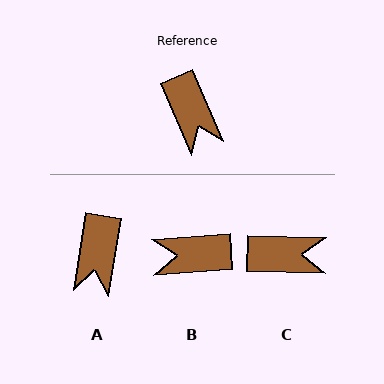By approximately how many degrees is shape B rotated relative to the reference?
Approximately 109 degrees clockwise.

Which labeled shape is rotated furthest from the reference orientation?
B, about 109 degrees away.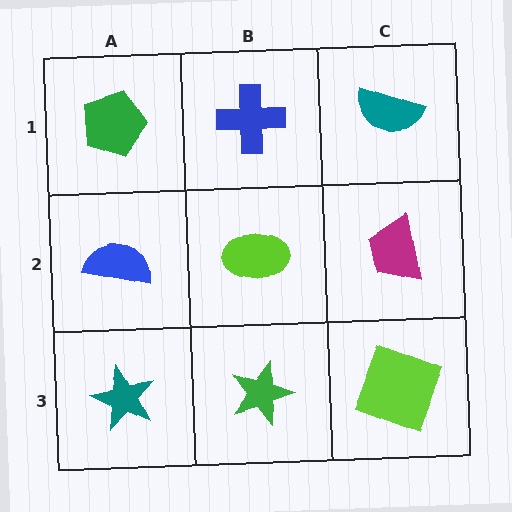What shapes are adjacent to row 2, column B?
A blue cross (row 1, column B), a green star (row 3, column B), a blue semicircle (row 2, column A), a magenta trapezoid (row 2, column C).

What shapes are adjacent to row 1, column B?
A lime ellipse (row 2, column B), a green pentagon (row 1, column A), a teal semicircle (row 1, column C).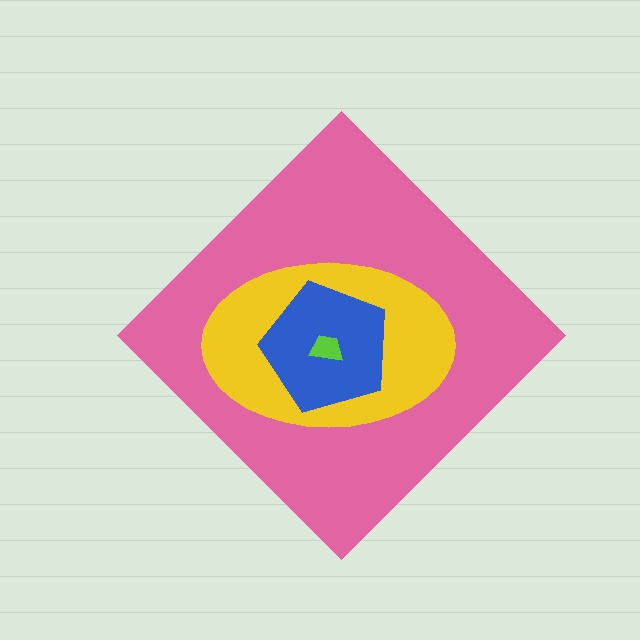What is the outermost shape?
The pink diamond.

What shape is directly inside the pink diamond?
The yellow ellipse.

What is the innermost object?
The lime trapezoid.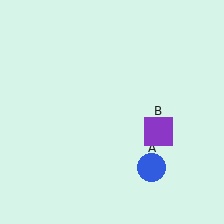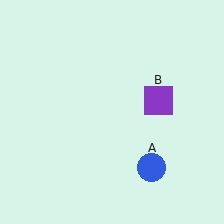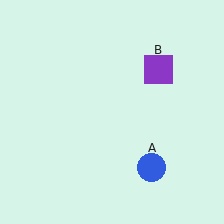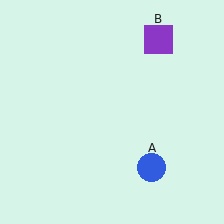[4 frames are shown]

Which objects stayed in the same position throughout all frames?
Blue circle (object A) remained stationary.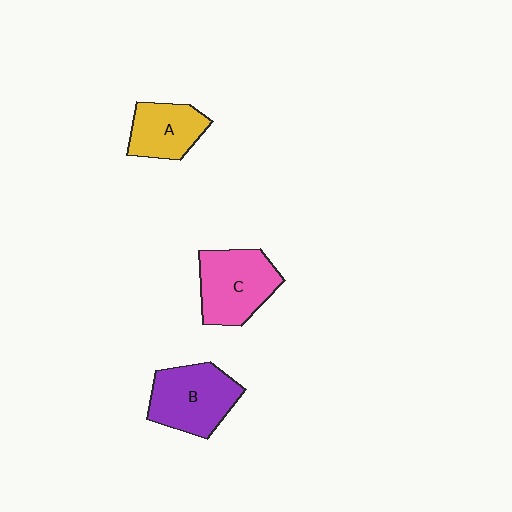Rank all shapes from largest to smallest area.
From largest to smallest: B (purple), C (pink), A (yellow).